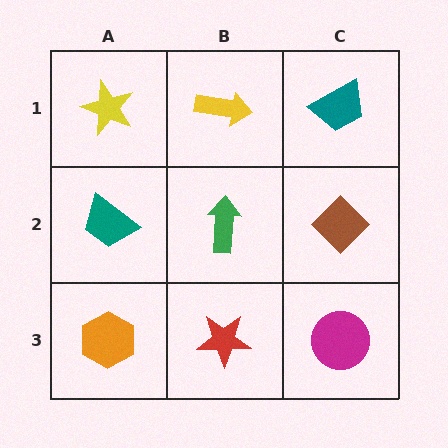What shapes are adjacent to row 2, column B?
A yellow arrow (row 1, column B), a red star (row 3, column B), a teal trapezoid (row 2, column A), a brown diamond (row 2, column C).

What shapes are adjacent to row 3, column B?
A green arrow (row 2, column B), an orange hexagon (row 3, column A), a magenta circle (row 3, column C).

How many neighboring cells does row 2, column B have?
4.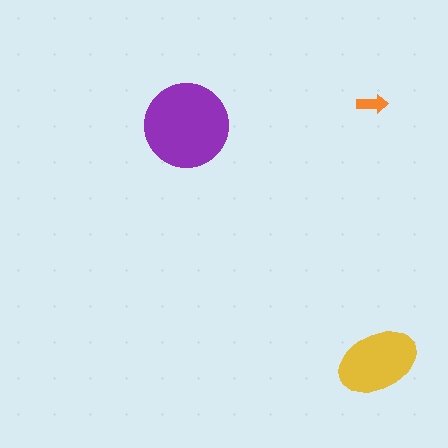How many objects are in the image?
There are 3 objects in the image.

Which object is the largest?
The purple circle.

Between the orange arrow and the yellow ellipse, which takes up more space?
The yellow ellipse.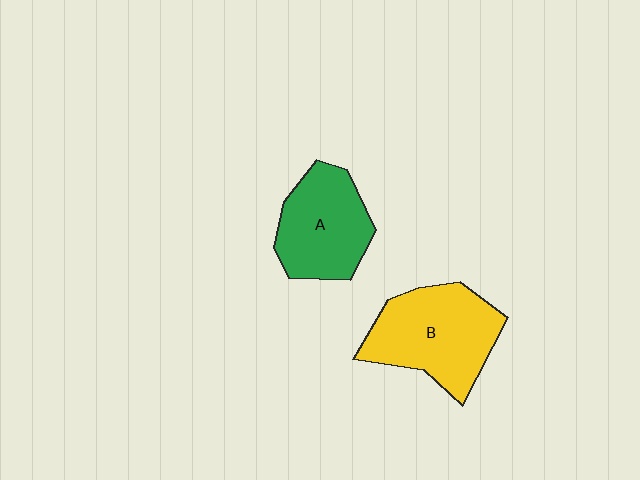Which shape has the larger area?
Shape B (yellow).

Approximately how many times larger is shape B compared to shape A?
Approximately 1.2 times.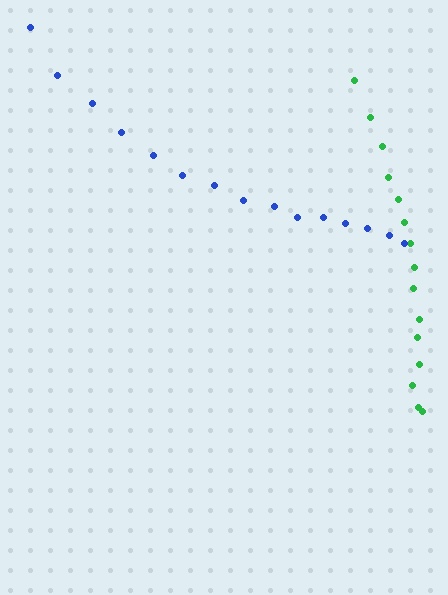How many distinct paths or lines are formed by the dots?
There are 2 distinct paths.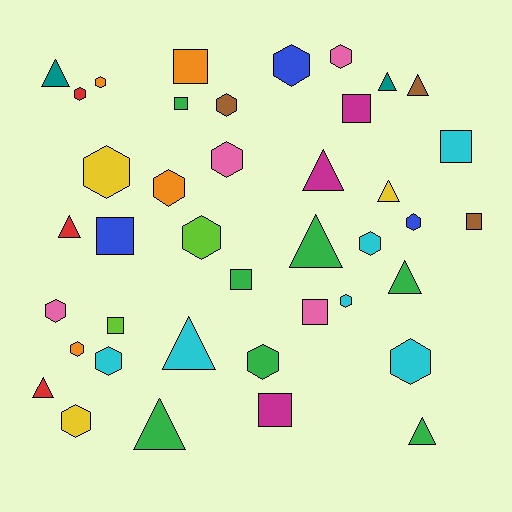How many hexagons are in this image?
There are 18 hexagons.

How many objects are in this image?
There are 40 objects.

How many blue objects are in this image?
There are 3 blue objects.